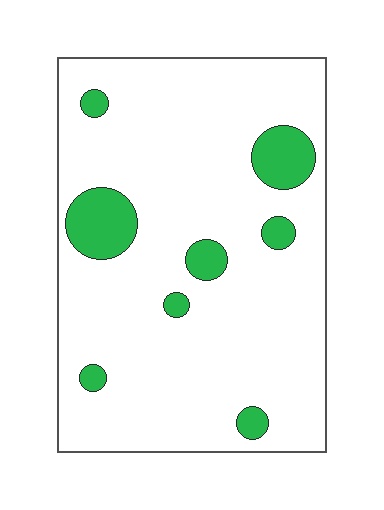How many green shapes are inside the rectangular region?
8.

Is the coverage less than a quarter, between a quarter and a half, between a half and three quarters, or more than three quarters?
Less than a quarter.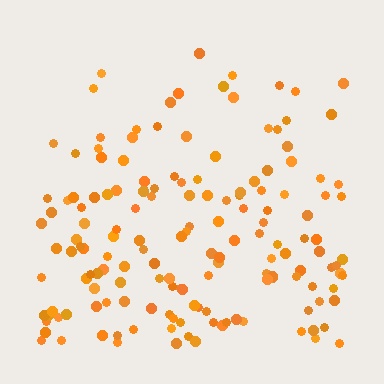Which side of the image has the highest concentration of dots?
The bottom.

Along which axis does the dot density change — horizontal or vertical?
Vertical.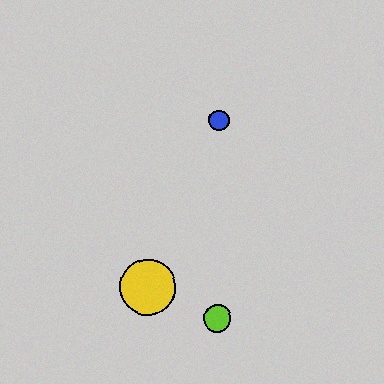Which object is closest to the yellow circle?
The lime circle is closest to the yellow circle.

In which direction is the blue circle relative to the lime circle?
The blue circle is above the lime circle.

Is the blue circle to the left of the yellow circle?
No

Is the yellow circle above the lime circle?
Yes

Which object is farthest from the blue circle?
The lime circle is farthest from the blue circle.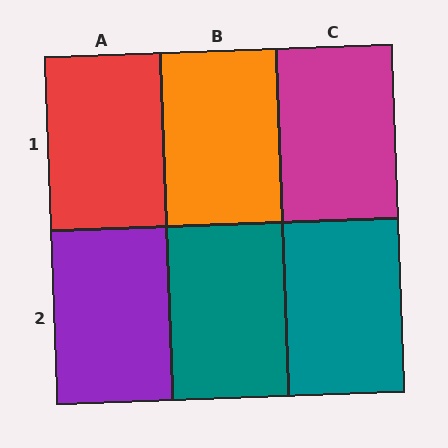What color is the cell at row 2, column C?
Teal.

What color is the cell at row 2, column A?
Purple.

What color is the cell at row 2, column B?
Teal.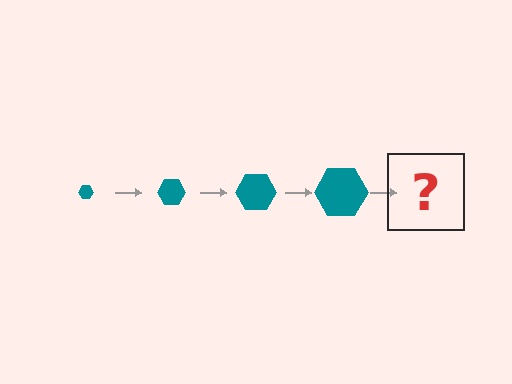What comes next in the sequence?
The next element should be a teal hexagon, larger than the previous one.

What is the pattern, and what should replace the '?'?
The pattern is that the hexagon gets progressively larger each step. The '?' should be a teal hexagon, larger than the previous one.